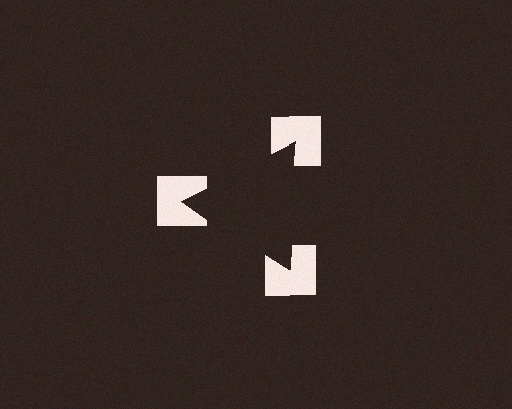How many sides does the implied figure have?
3 sides.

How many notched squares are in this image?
There are 3 — one at each vertex of the illusory triangle.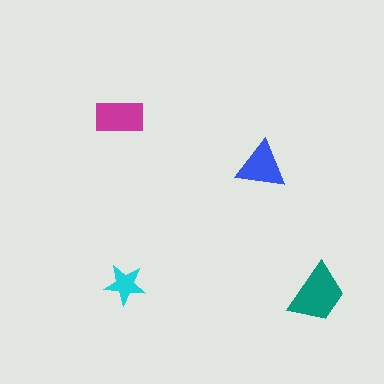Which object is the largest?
The teal trapezoid.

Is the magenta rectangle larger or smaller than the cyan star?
Larger.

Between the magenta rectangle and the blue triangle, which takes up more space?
The magenta rectangle.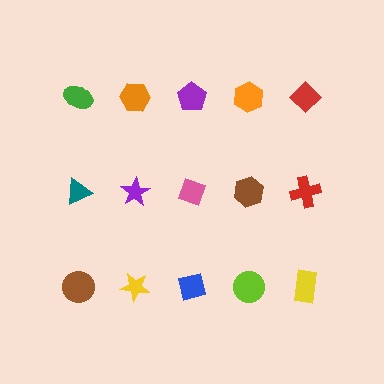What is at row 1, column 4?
An orange hexagon.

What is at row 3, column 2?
A yellow star.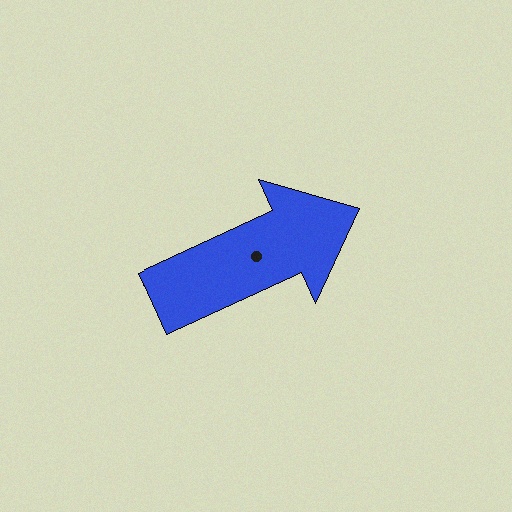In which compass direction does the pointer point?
Northeast.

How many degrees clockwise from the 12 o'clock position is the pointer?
Approximately 65 degrees.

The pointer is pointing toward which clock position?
Roughly 2 o'clock.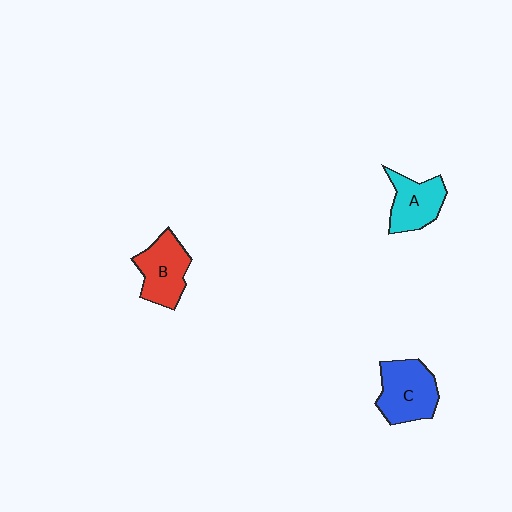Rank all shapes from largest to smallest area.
From largest to smallest: C (blue), B (red), A (cyan).